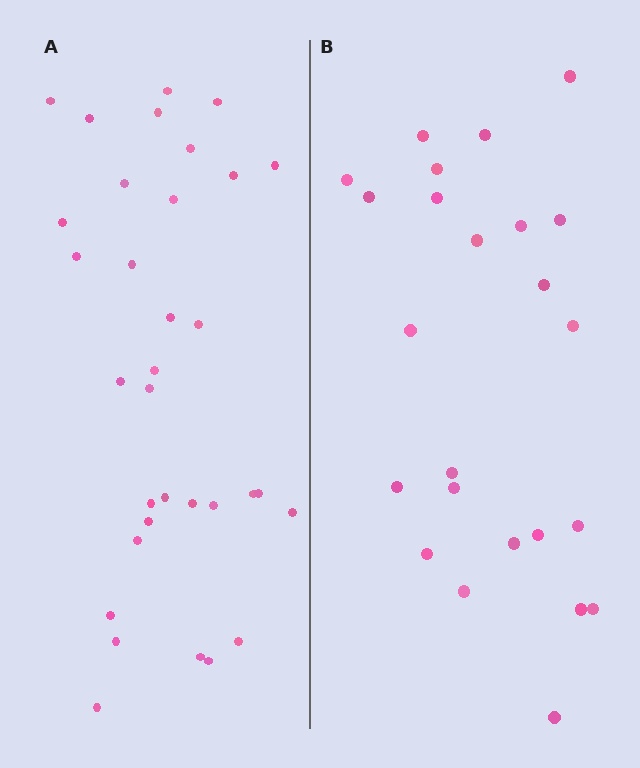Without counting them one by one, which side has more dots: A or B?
Region A (the left region) has more dots.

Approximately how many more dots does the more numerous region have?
Region A has roughly 8 or so more dots than region B.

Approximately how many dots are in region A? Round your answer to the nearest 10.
About 30 dots. (The exact count is 33, which rounds to 30.)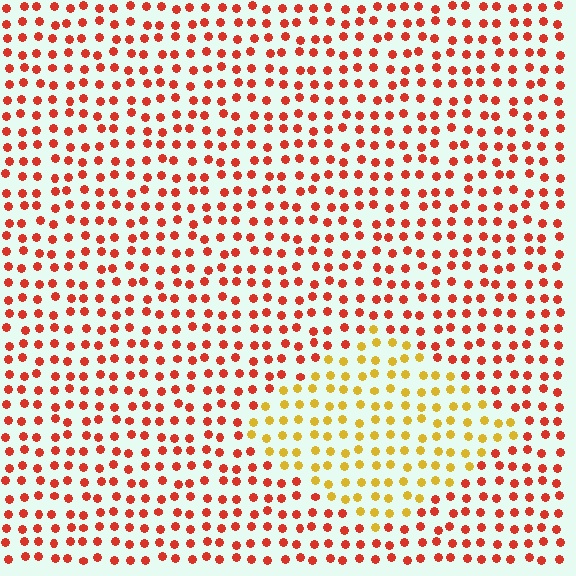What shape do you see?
I see a diamond.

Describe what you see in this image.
The image is filled with small red elements in a uniform arrangement. A diamond-shaped region is visible where the elements are tinted to a slightly different hue, forming a subtle color boundary.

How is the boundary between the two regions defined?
The boundary is defined purely by a slight shift in hue (about 45 degrees). Spacing, size, and orientation are identical on both sides.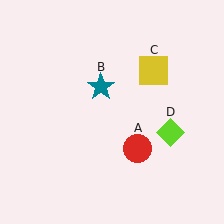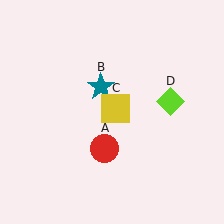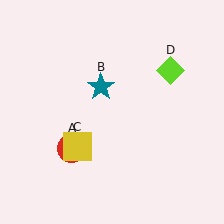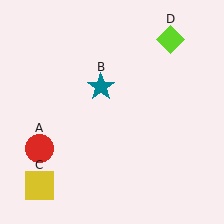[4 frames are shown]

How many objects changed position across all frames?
3 objects changed position: red circle (object A), yellow square (object C), lime diamond (object D).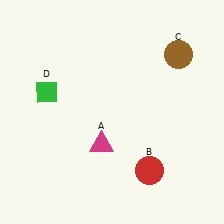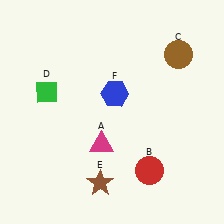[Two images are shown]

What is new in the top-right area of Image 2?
A blue hexagon (F) was added in the top-right area of Image 2.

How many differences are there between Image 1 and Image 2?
There are 2 differences between the two images.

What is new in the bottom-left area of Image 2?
A brown star (E) was added in the bottom-left area of Image 2.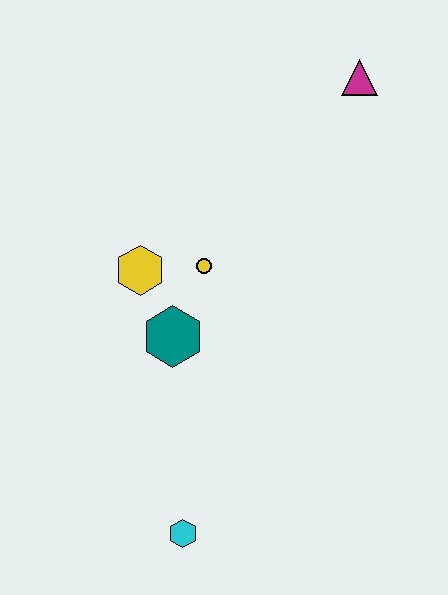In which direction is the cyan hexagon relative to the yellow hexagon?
The cyan hexagon is below the yellow hexagon.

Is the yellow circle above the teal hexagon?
Yes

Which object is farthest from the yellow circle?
The cyan hexagon is farthest from the yellow circle.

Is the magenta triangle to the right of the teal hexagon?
Yes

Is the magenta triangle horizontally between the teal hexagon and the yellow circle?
No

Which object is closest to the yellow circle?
The yellow hexagon is closest to the yellow circle.